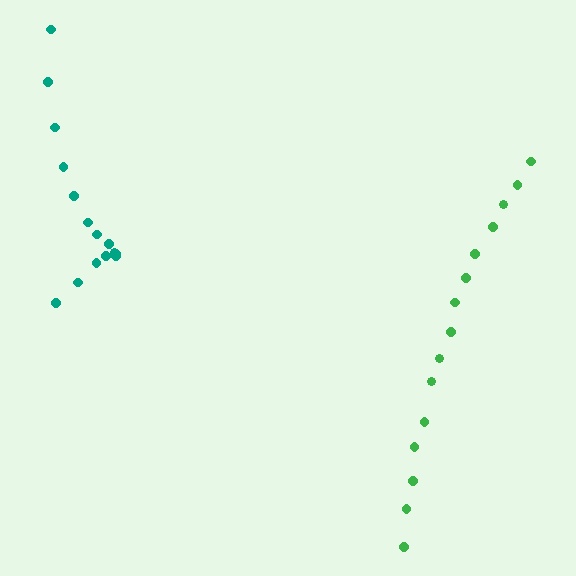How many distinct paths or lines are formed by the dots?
There are 2 distinct paths.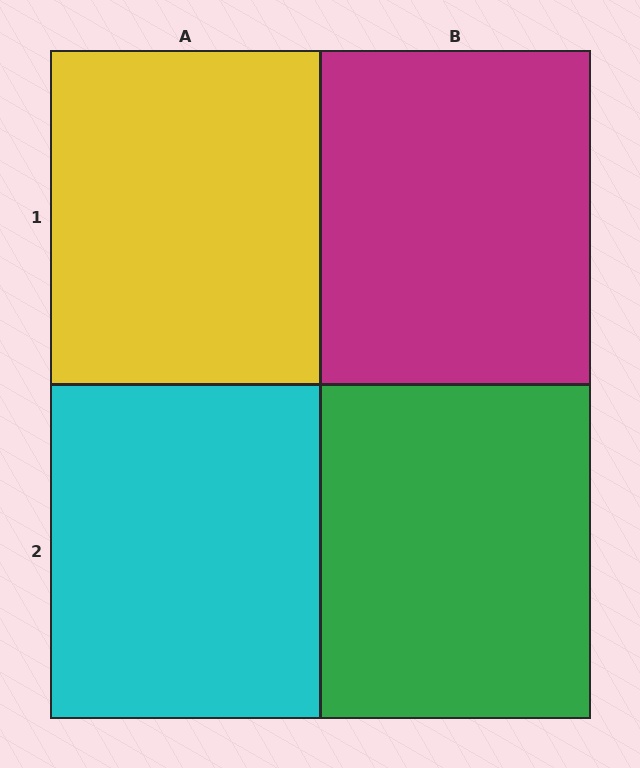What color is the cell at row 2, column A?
Cyan.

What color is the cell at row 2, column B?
Green.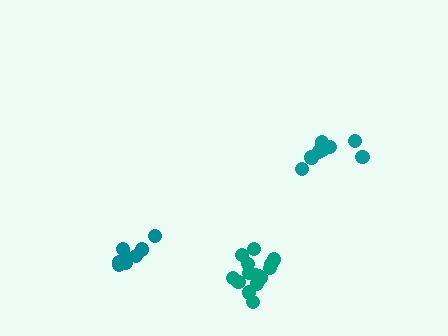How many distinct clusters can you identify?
There are 3 distinct clusters.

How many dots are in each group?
Group 1: 9 dots, Group 2: 15 dots, Group 3: 9 dots (33 total).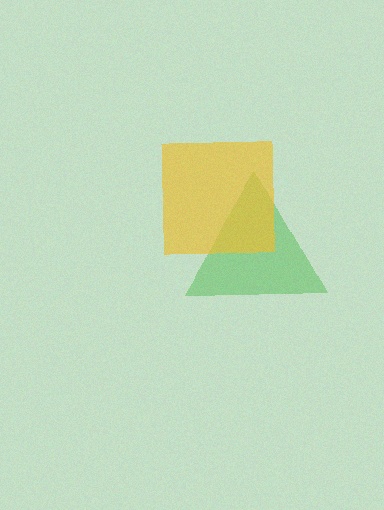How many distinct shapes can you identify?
There are 2 distinct shapes: a green triangle, a yellow square.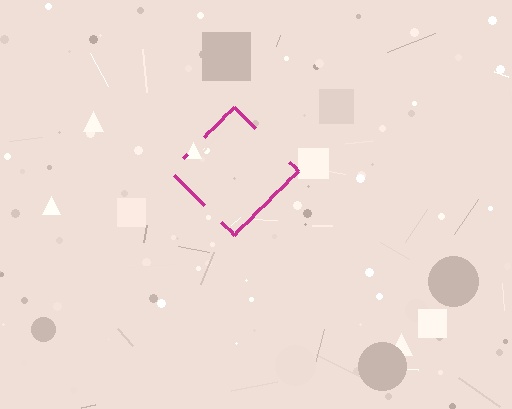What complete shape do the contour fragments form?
The contour fragments form a diamond.